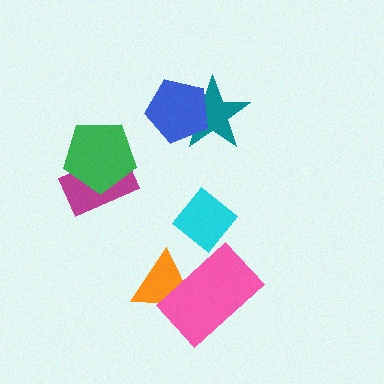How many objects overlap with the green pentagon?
1 object overlaps with the green pentagon.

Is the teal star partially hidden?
Yes, it is partially covered by another shape.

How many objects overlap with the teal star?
1 object overlaps with the teal star.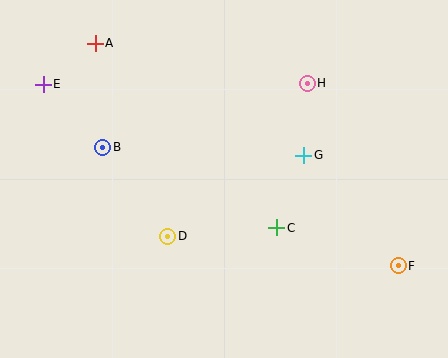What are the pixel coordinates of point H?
Point H is at (307, 83).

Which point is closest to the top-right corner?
Point H is closest to the top-right corner.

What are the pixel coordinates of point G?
Point G is at (304, 155).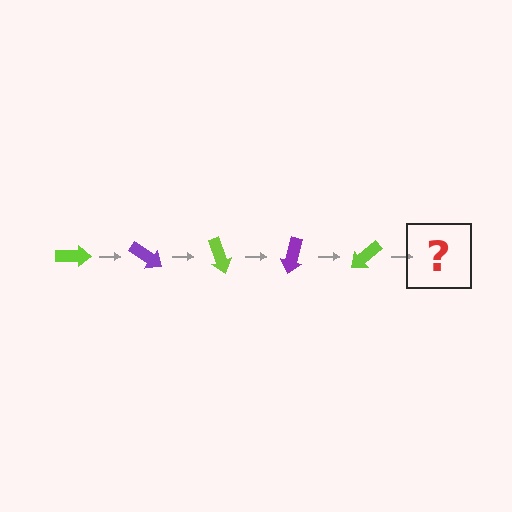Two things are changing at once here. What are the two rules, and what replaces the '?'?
The two rules are that it rotates 35 degrees each step and the color cycles through lime and purple. The '?' should be a purple arrow, rotated 175 degrees from the start.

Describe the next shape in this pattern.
It should be a purple arrow, rotated 175 degrees from the start.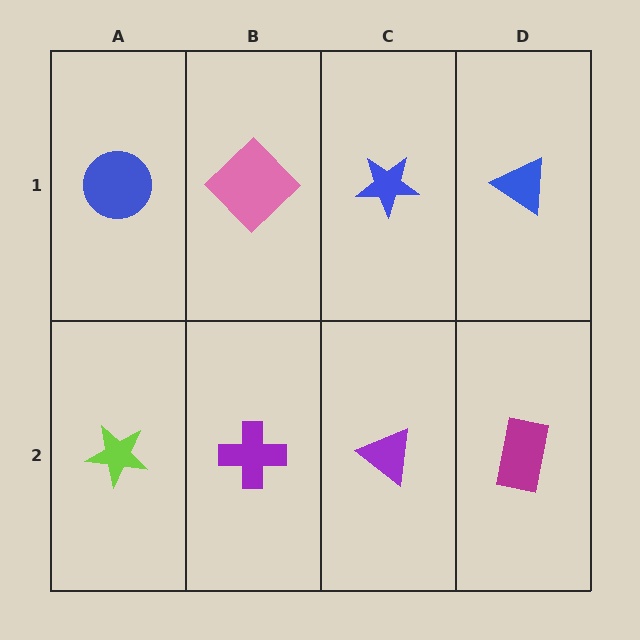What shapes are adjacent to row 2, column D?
A blue triangle (row 1, column D), a purple triangle (row 2, column C).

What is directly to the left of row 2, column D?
A purple triangle.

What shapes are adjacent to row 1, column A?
A lime star (row 2, column A), a pink diamond (row 1, column B).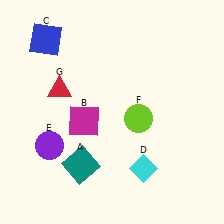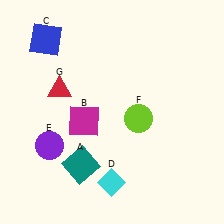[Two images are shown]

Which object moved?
The cyan diamond (D) moved left.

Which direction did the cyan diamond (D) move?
The cyan diamond (D) moved left.